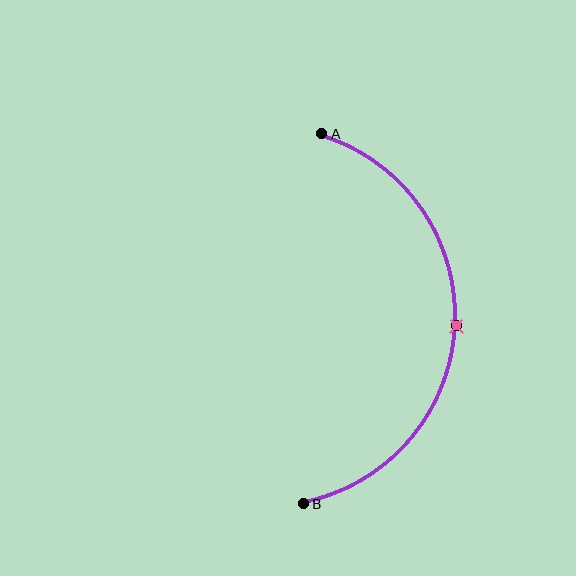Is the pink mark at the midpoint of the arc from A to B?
Yes. The pink mark lies on the arc at equal arc-length from both A and B — it is the arc midpoint.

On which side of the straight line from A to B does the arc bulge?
The arc bulges to the right of the straight line connecting A and B.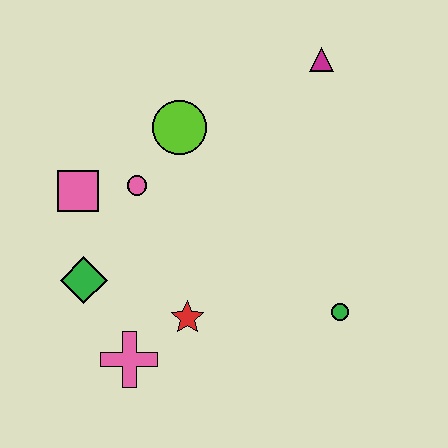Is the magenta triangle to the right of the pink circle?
Yes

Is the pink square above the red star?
Yes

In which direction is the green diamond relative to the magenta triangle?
The green diamond is to the left of the magenta triangle.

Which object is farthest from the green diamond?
The magenta triangle is farthest from the green diamond.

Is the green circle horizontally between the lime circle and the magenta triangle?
No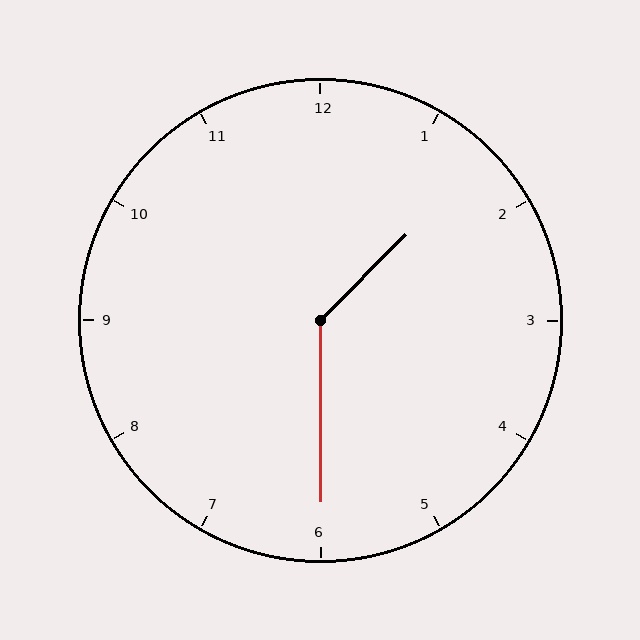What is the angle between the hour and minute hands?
Approximately 135 degrees.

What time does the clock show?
1:30.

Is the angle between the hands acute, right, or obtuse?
It is obtuse.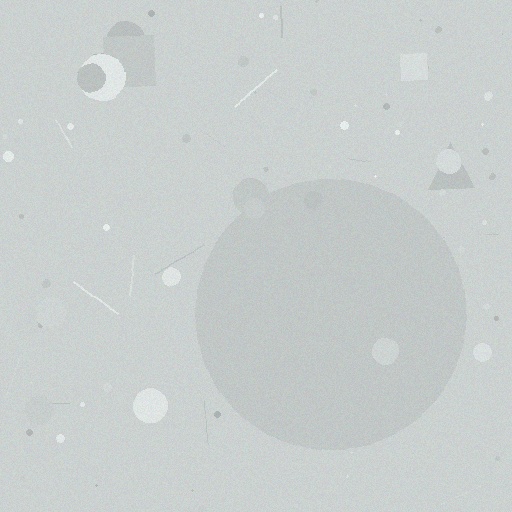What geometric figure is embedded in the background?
A circle is embedded in the background.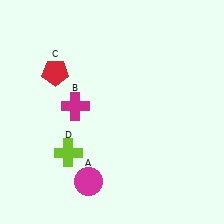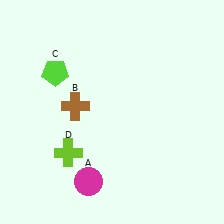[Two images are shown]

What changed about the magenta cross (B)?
In Image 1, B is magenta. In Image 2, it changed to brown.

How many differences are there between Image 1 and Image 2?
There are 2 differences between the two images.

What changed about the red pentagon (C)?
In Image 1, C is red. In Image 2, it changed to lime.